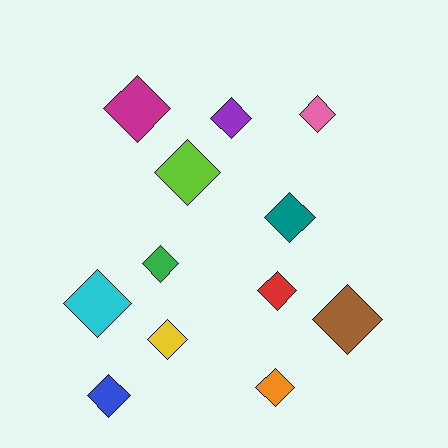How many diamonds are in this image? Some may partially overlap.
There are 12 diamonds.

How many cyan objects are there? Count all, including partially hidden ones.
There is 1 cyan object.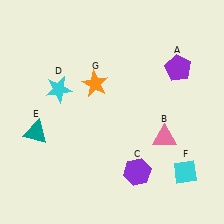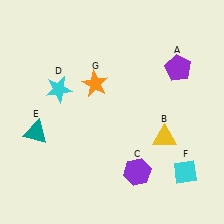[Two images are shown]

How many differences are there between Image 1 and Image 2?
There is 1 difference between the two images.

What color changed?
The triangle (B) changed from pink in Image 1 to yellow in Image 2.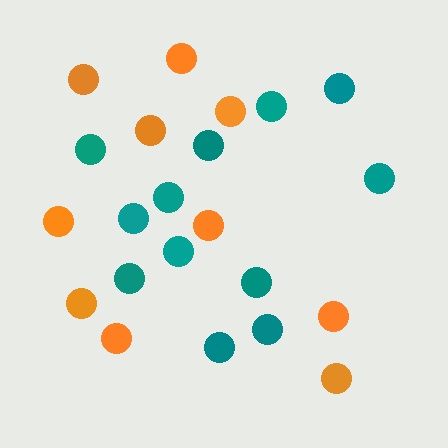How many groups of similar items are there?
There are 2 groups: one group of orange circles (10) and one group of teal circles (12).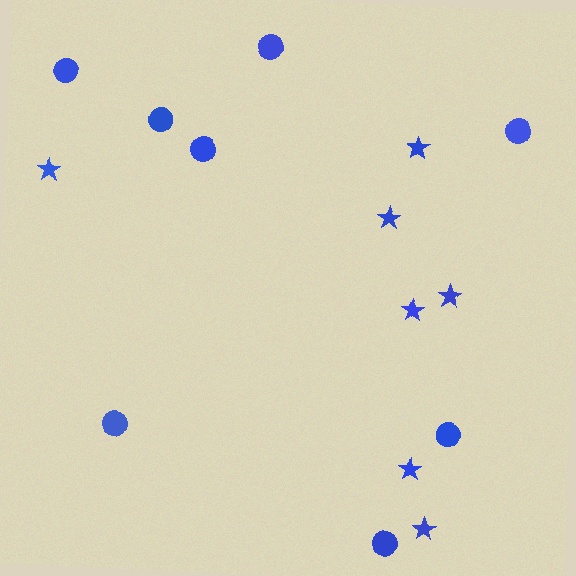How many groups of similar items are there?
There are 2 groups: one group of stars (7) and one group of circles (8).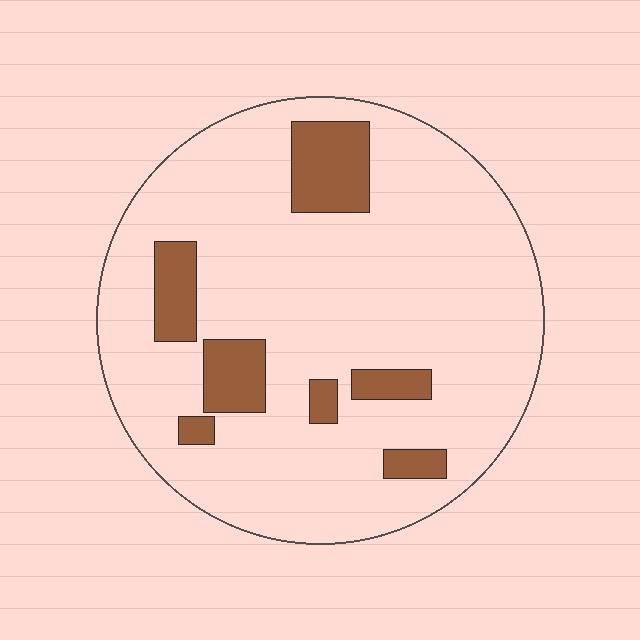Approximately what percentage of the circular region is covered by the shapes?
Approximately 15%.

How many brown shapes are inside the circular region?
7.